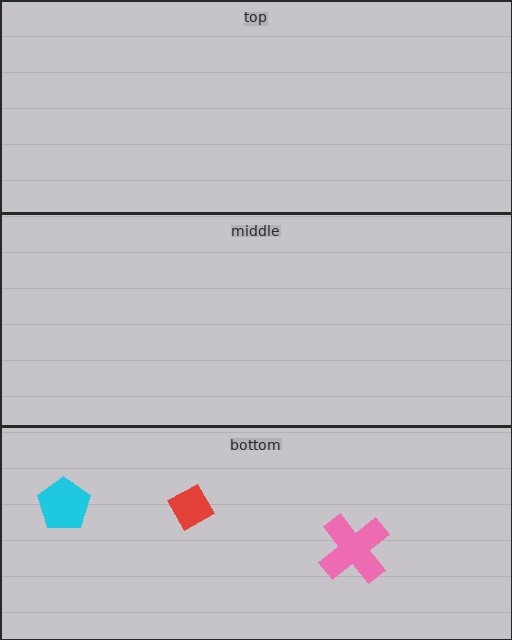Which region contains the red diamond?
The bottom region.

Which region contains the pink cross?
The bottom region.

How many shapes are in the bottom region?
3.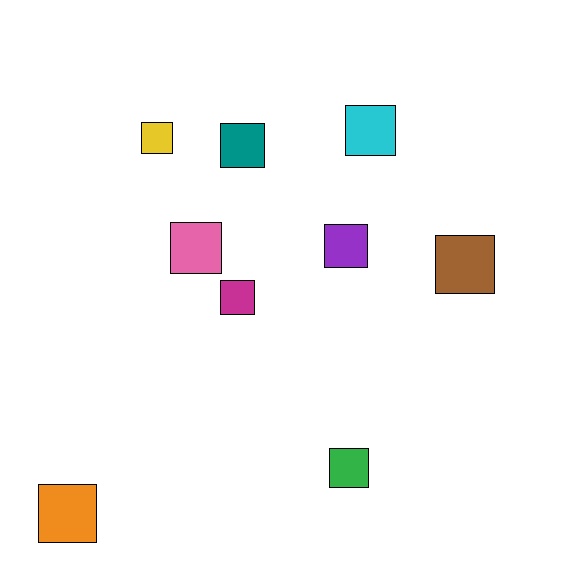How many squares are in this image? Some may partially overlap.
There are 9 squares.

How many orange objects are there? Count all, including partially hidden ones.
There is 1 orange object.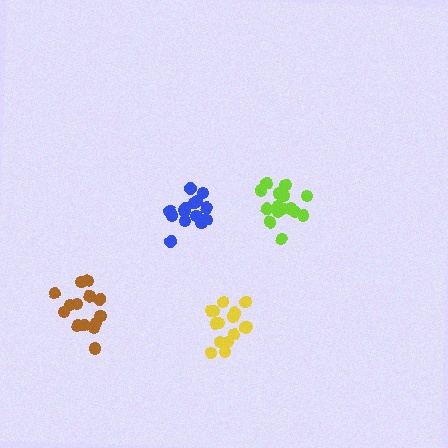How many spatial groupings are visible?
There are 4 spatial groupings.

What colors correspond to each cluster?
The clusters are colored: lime, yellow, brown, blue.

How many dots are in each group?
Group 1: 15 dots, Group 2: 15 dots, Group 3: 14 dots, Group 4: 14 dots (58 total).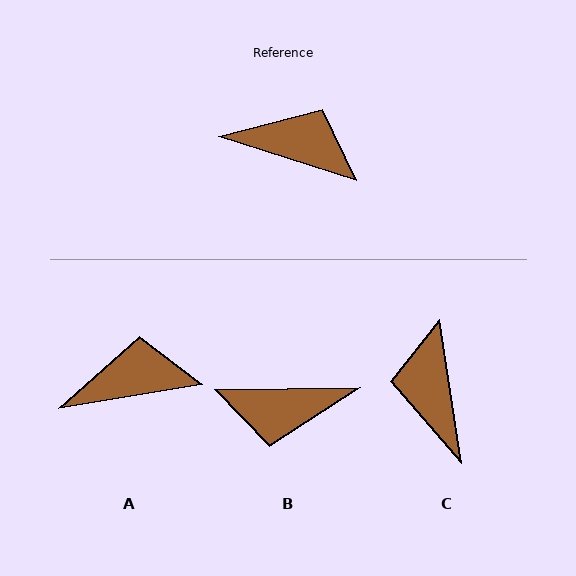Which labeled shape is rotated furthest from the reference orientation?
B, about 162 degrees away.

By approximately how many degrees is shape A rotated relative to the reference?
Approximately 27 degrees counter-clockwise.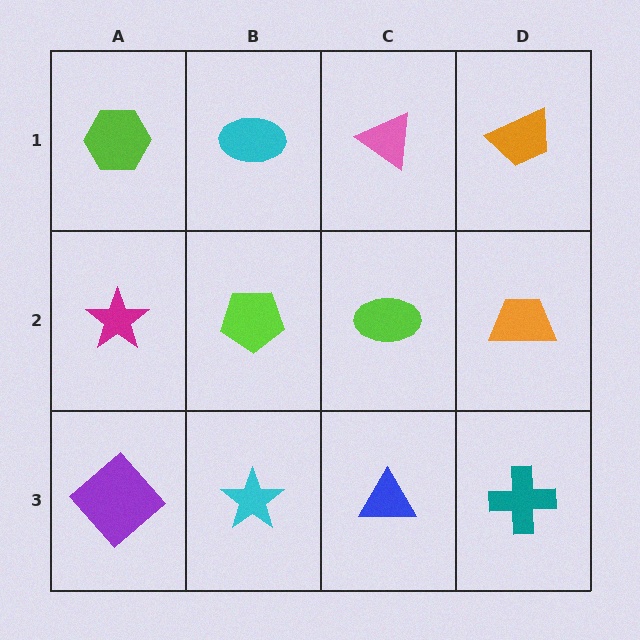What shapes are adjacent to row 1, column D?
An orange trapezoid (row 2, column D), a pink triangle (row 1, column C).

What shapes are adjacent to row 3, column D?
An orange trapezoid (row 2, column D), a blue triangle (row 3, column C).